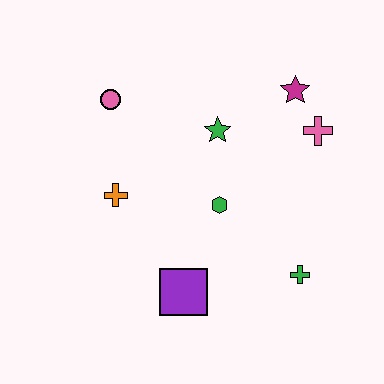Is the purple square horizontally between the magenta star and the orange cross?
Yes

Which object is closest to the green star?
The green hexagon is closest to the green star.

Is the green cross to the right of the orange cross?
Yes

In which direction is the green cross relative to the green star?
The green cross is below the green star.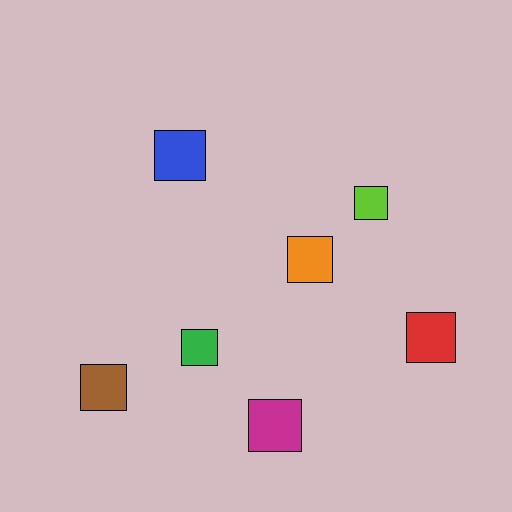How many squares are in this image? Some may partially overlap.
There are 7 squares.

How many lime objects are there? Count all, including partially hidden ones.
There is 1 lime object.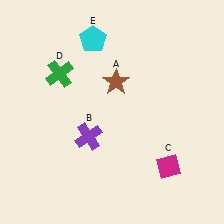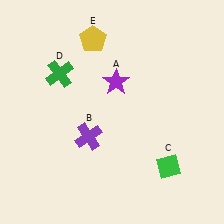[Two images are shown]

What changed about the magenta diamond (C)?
In Image 1, C is magenta. In Image 2, it changed to green.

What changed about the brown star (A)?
In Image 1, A is brown. In Image 2, it changed to purple.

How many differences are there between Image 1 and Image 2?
There are 3 differences between the two images.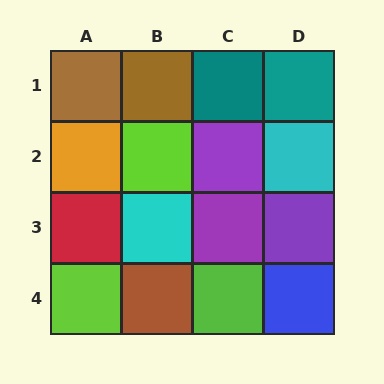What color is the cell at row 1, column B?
Brown.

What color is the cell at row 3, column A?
Red.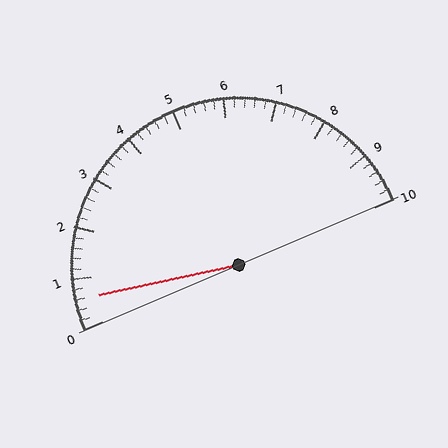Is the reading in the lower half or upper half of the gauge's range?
The reading is in the lower half of the range (0 to 10).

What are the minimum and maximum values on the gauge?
The gauge ranges from 0 to 10.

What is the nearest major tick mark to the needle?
The nearest major tick mark is 1.